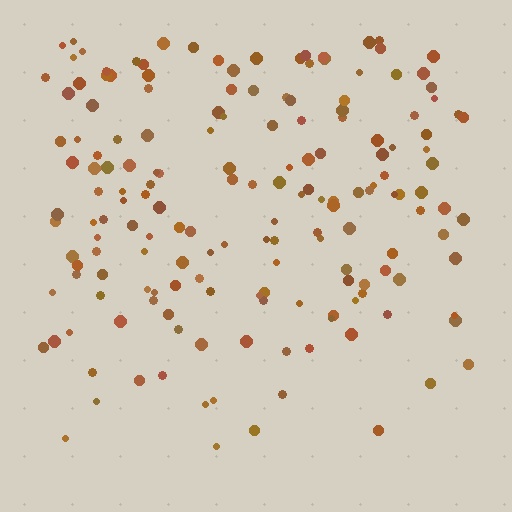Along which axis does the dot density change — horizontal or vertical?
Vertical.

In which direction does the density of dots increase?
From bottom to top, with the top side densest.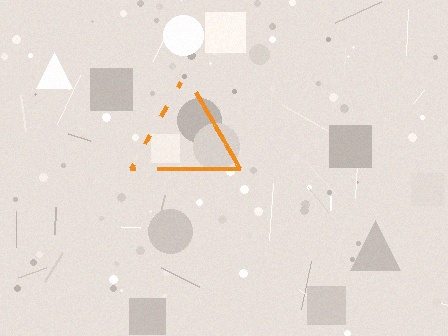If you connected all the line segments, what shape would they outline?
They would outline a triangle.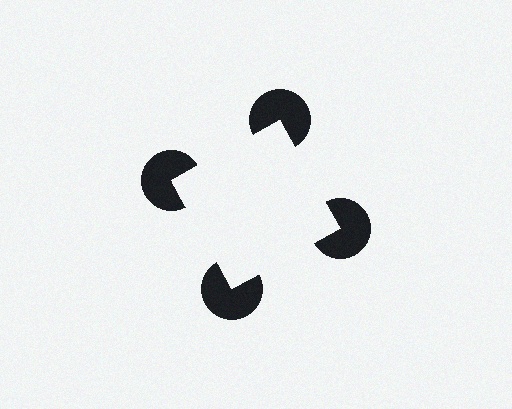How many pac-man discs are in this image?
There are 4 — one at each vertex of the illusory square.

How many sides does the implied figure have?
4 sides.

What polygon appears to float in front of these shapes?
An illusory square — its edges are inferred from the aligned wedge cuts in the pac-man discs, not physically drawn.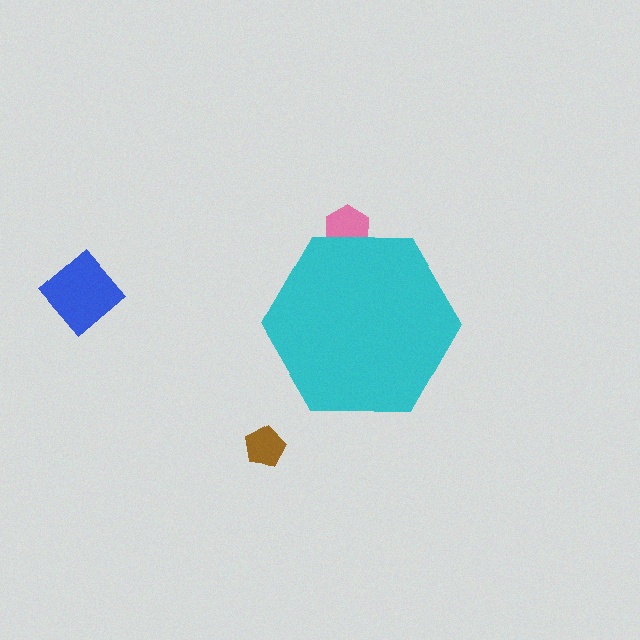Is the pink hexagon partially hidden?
Yes, the pink hexagon is partially hidden behind the cyan hexagon.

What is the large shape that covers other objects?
A cyan hexagon.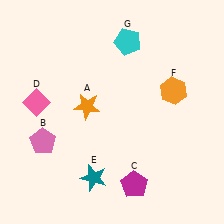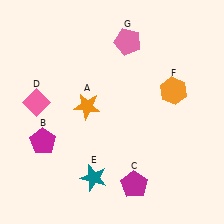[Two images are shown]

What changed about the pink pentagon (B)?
In Image 1, B is pink. In Image 2, it changed to magenta.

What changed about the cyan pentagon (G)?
In Image 1, G is cyan. In Image 2, it changed to pink.